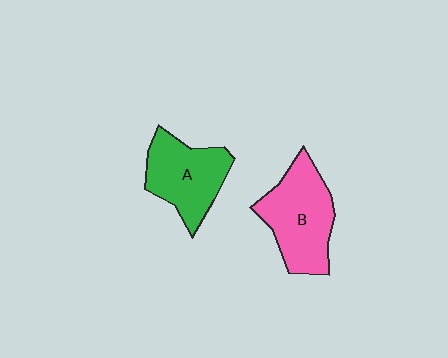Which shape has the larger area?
Shape B (pink).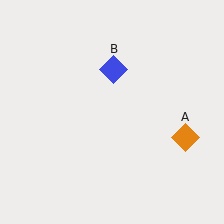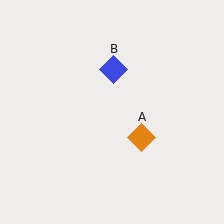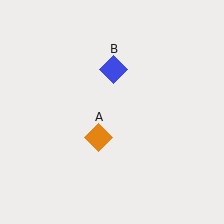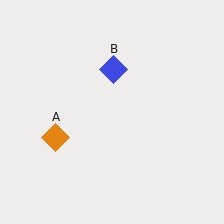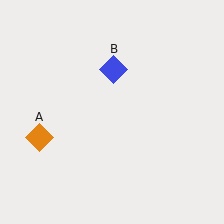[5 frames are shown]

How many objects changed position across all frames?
1 object changed position: orange diamond (object A).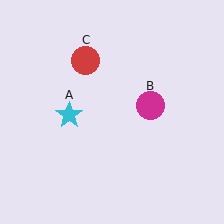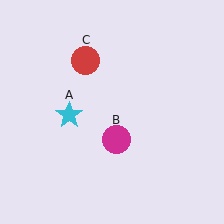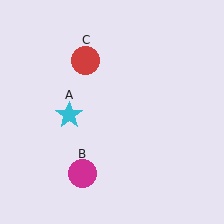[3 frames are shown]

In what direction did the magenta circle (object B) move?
The magenta circle (object B) moved down and to the left.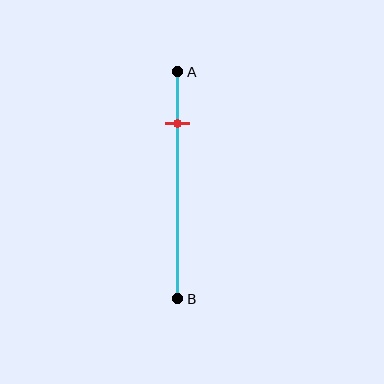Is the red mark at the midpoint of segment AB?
No, the mark is at about 25% from A, not at the 50% midpoint.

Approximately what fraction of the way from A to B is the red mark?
The red mark is approximately 25% of the way from A to B.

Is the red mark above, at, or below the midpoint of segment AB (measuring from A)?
The red mark is above the midpoint of segment AB.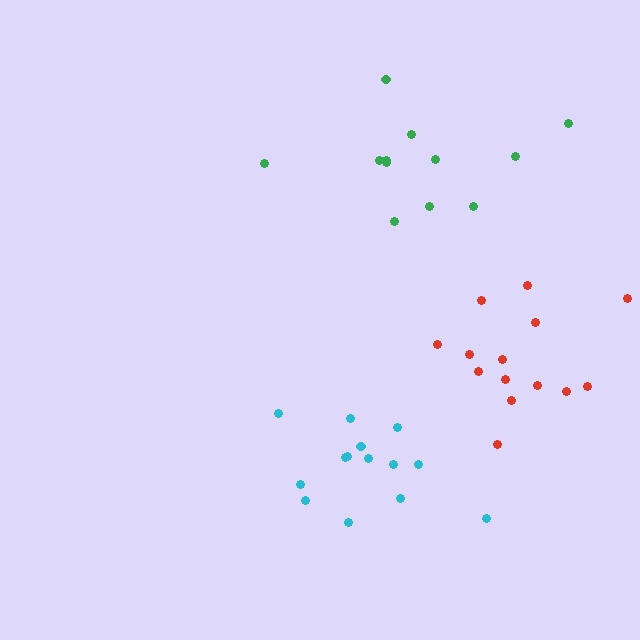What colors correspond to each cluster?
The clusters are colored: cyan, green, red.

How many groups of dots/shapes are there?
There are 3 groups.